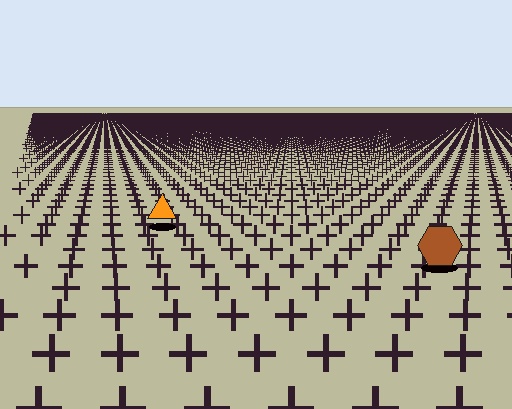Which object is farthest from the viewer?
The orange triangle is farthest from the viewer. It appears smaller and the ground texture around it is denser.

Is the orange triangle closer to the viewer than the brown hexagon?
No. The brown hexagon is closer — you can tell from the texture gradient: the ground texture is coarser near it.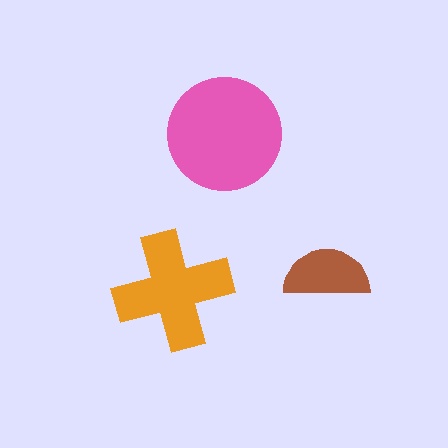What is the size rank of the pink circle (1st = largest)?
1st.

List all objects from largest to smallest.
The pink circle, the orange cross, the brown semicircle.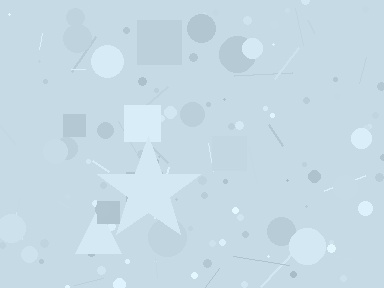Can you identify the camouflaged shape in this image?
The camouflaged shape is a star.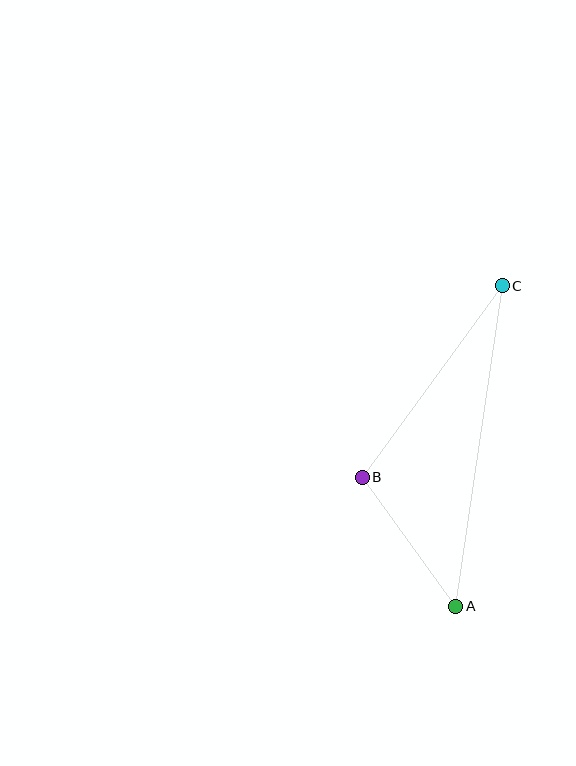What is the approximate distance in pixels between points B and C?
The distance between B and C is approximately 237 pixels.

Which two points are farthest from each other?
Points A and C are farthest from each other.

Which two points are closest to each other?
Points A and B are closest to each other.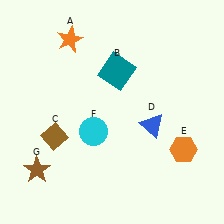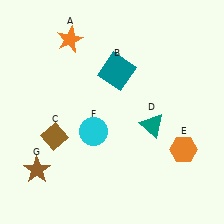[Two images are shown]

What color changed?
The triangle (D) changed from blue in Image 1 to teal in Image 2.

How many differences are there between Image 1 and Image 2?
There is 1 difference between the two images.